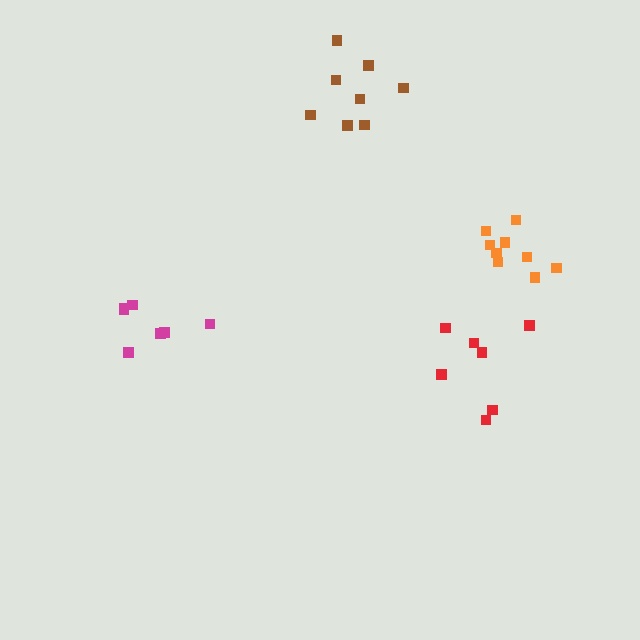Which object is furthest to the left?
The magenta cluster is leftmost.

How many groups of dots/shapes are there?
There are 4 groups.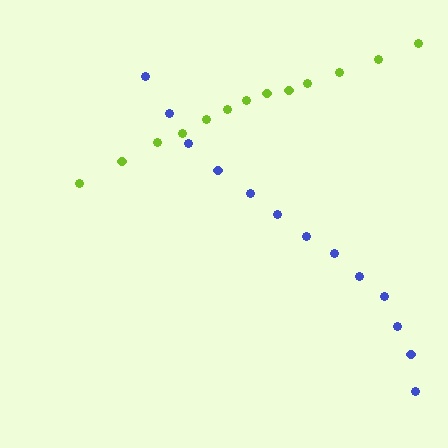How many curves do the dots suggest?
There are 2 distinct paths.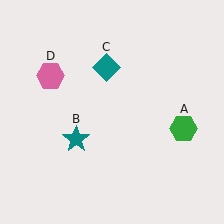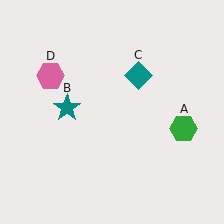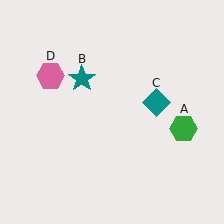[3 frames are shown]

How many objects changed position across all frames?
2 objects changed position: teal star (object B), teal diamond (object C).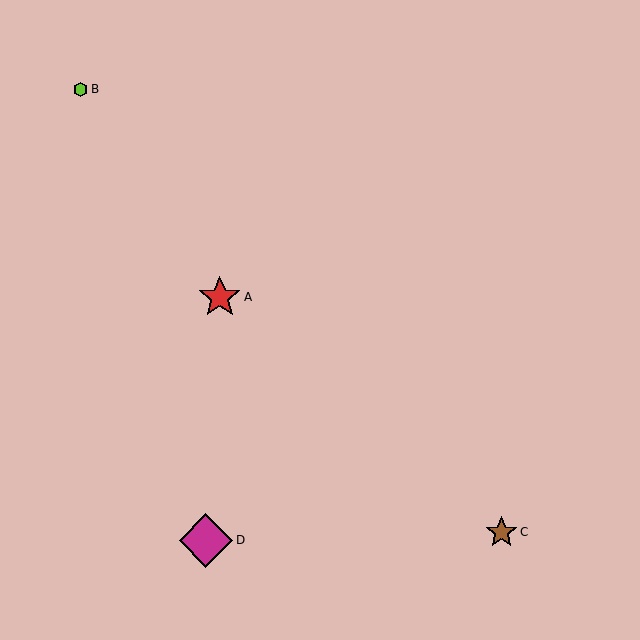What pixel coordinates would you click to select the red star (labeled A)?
Click at (220, 297) to select the red star A.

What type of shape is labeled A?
Shape A is a red star.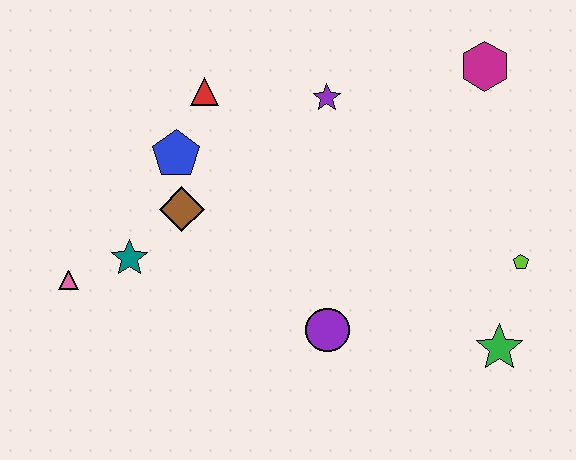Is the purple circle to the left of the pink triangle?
No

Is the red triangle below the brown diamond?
No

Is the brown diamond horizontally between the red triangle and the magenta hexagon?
No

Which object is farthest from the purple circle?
The magenta hexagon is farthest from the purple circle.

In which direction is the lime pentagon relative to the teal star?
The lime pentagon is to the right of the teal star.